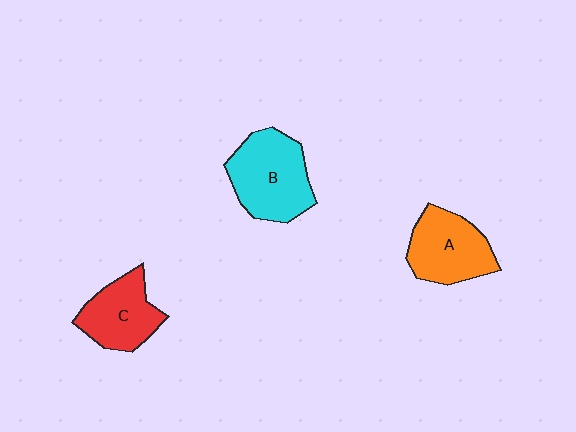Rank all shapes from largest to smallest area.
From largest to smallest: B (cyan), A (orange), C (red).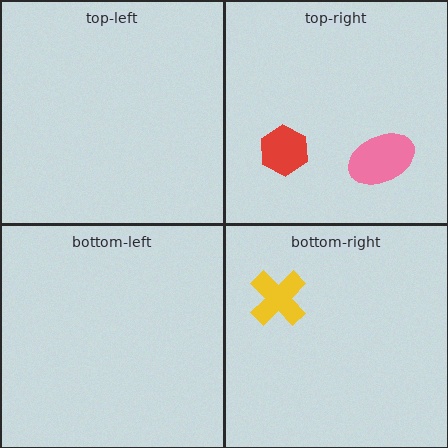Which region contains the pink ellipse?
The top-right region.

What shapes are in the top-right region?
The pink ellipse, the red hexagon.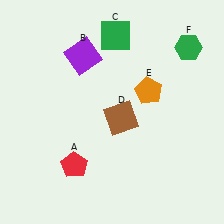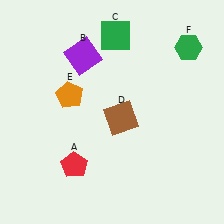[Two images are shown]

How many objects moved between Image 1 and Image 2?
1 object moved between the two images.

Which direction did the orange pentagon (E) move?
The orange pentagon (E) moved left.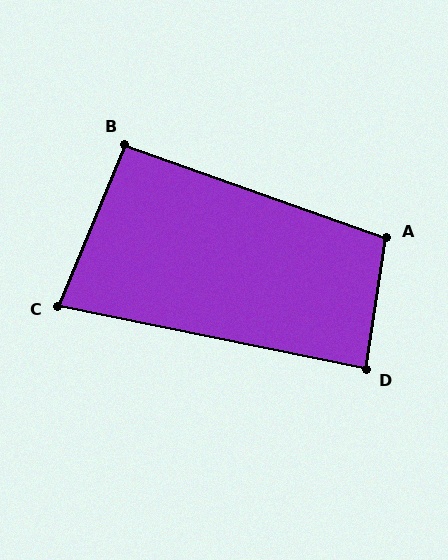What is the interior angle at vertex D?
Approximately 87 degrees (approximately right).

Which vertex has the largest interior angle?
A, at approximately 101 degrees.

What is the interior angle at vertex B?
Approximately 93 degrees (approximately right).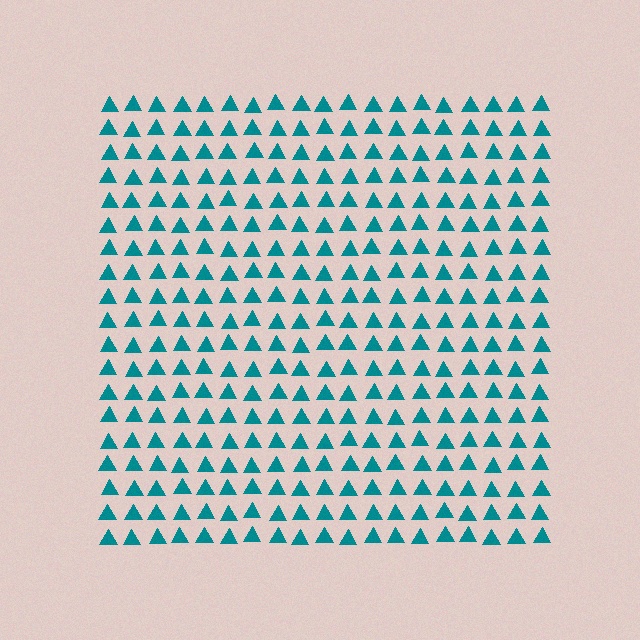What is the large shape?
The large shape is a square.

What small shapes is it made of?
It is made of small triangles.